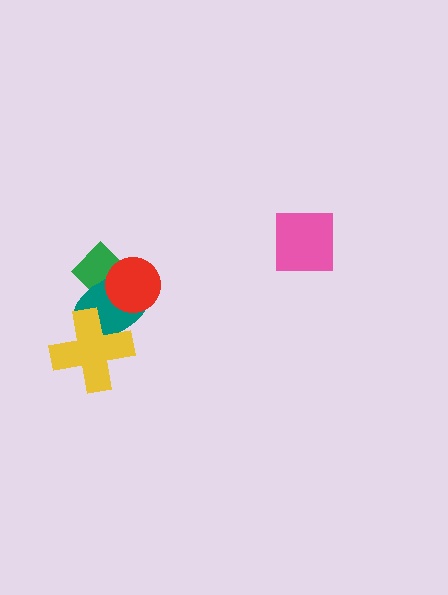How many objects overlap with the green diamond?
2 objects overlap with the green diamond.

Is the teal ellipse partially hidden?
Yes, it is partially covered by another shape.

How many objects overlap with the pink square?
0 objects overlap with the pink square.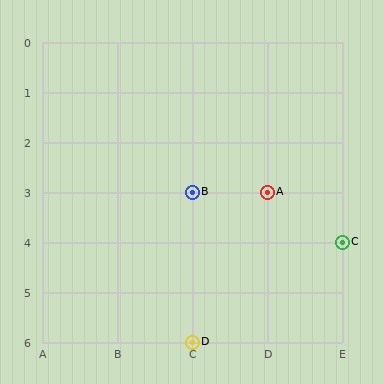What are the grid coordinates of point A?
Point A is at grid coordinates (D, 3).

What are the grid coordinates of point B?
Point B is at grid coordinates (C, 3).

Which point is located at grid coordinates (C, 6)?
Point D is at (C, 6).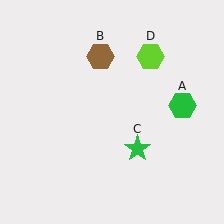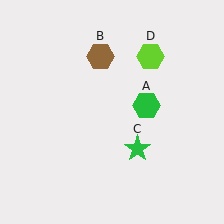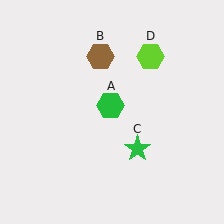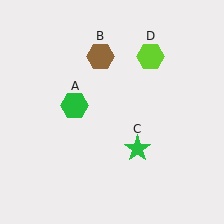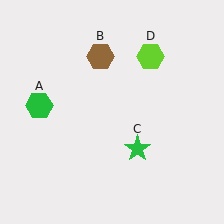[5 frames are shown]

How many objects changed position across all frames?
1 object changed position: green hexagon (object A).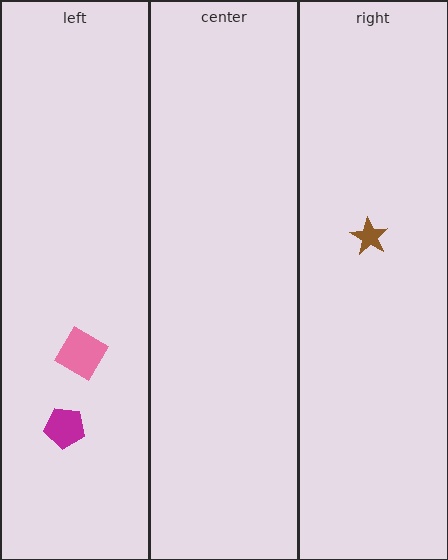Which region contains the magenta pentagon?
The left region.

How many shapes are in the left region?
2.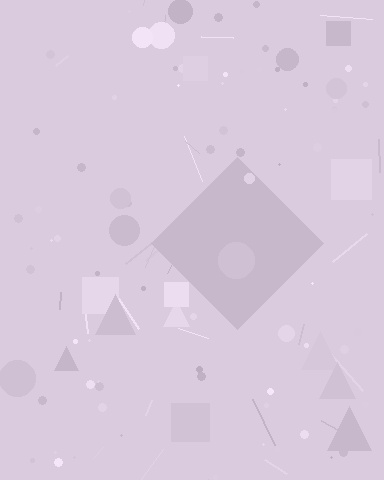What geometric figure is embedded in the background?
A diamond is embedded in the background.